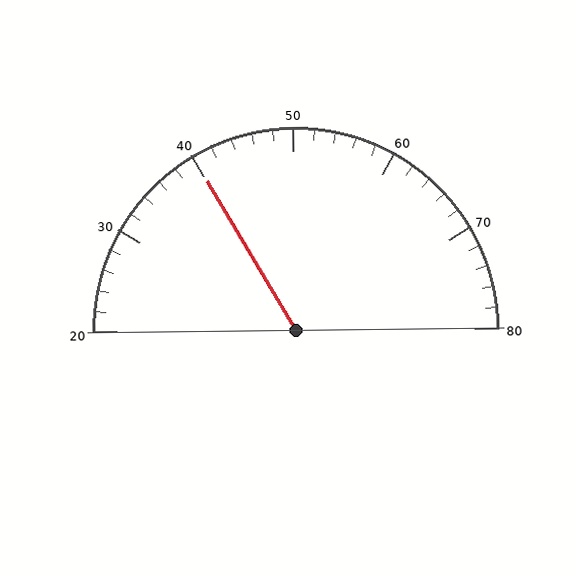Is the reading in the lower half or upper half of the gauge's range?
The reading is in the lower half of the range (20 to 80).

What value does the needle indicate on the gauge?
The needle indicates approximately 40.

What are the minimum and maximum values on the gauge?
The gauge ranges from 20 to 80.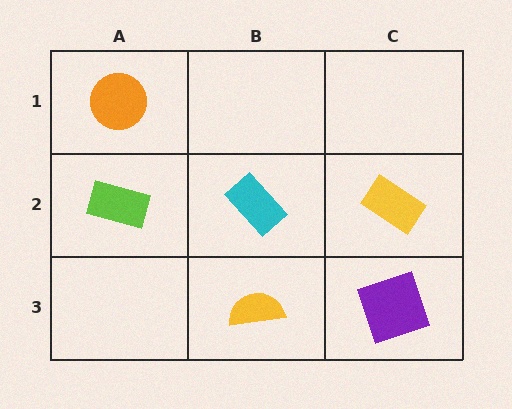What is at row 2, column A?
A lime rectangle.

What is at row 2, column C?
A yellow rectangle.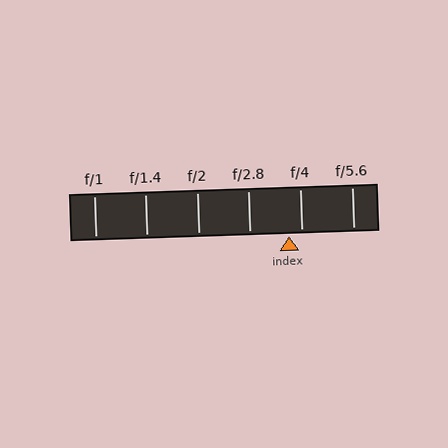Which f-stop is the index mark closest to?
The index mark is closest to f/4.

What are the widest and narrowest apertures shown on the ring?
The widest aperture shown is f/1 and the narrowest is f/5.6.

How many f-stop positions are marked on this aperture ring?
There are 6 f-stop positions marked.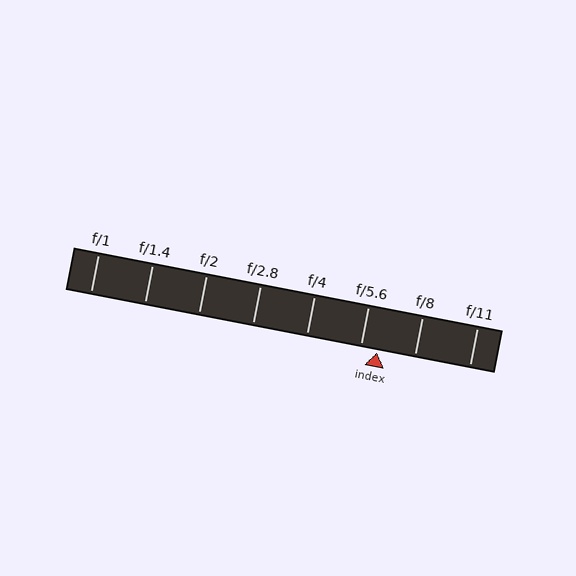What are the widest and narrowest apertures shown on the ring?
The widest aperture shown is f/1 and the narrowest is f/11.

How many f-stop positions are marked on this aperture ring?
There are 8 f-stop positions marked.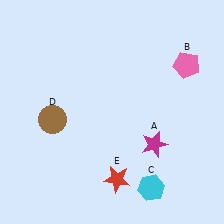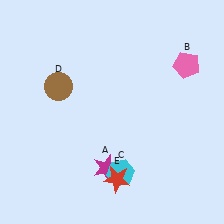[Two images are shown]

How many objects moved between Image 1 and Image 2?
3 objects moved between the two images.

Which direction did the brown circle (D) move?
The brown circle (D) moved up.